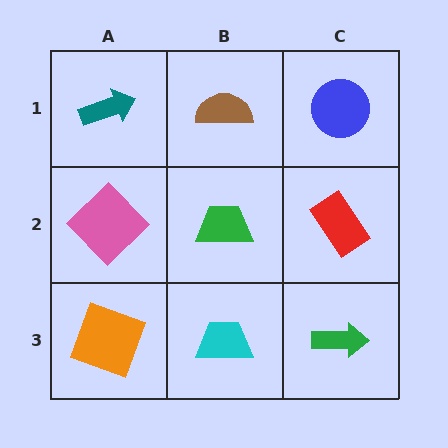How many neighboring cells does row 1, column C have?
2.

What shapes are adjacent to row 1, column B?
A green trapezoid (row 2, column B), a teal arrow (row 1, column A), a blue circle (row 1, column C).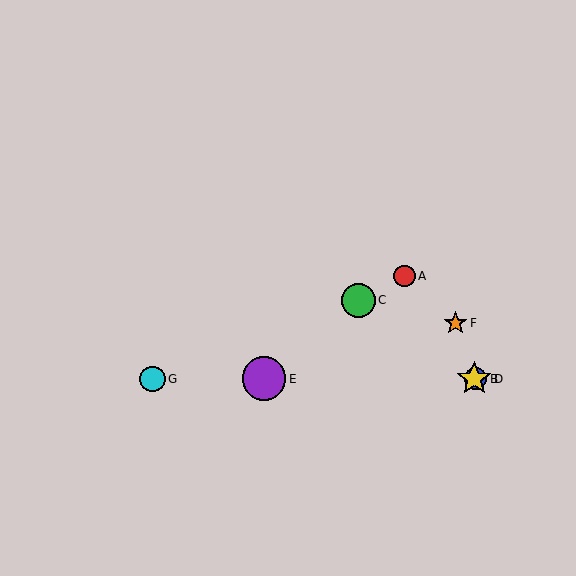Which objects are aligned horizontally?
Objects B, D, E, G are aligned horizontally.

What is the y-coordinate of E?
Object E is at y≈379.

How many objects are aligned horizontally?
4 objects (B, D, E, G) are aligned horizontally.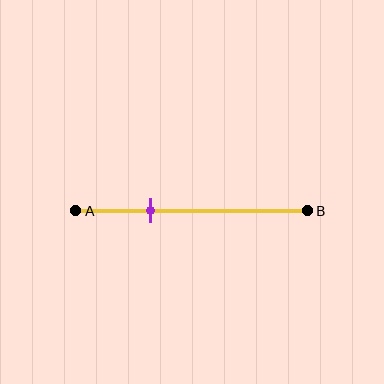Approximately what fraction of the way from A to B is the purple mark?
The purple mark is approximately 30% of the way from A to B.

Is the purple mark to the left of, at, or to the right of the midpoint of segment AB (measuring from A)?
The purple mark is to the left of the midpoint of segment AB.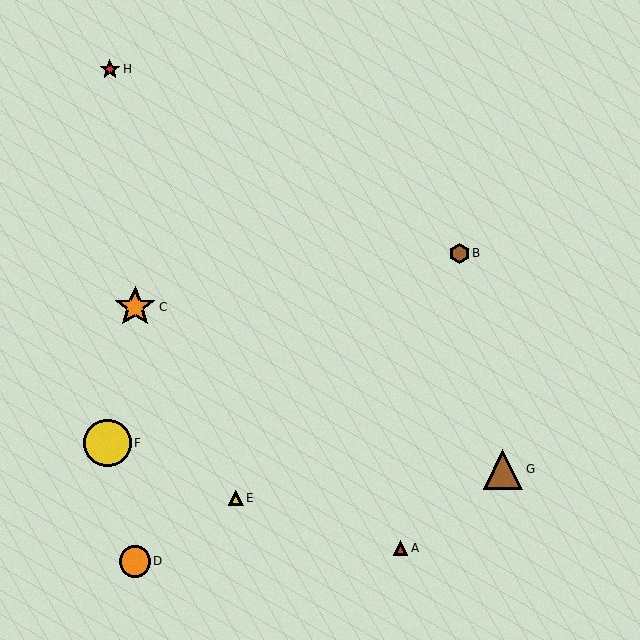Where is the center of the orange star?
The center of the orange star is at (135, 307).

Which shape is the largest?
The yellow circle (labeled F) is the largest.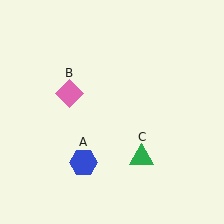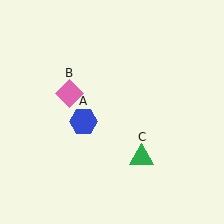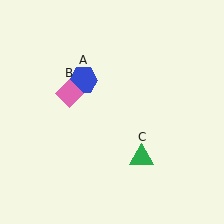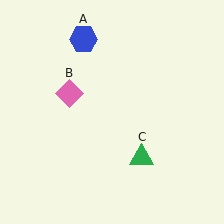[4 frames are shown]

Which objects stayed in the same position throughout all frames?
Pink diamond (object B) and green triangle (object C) remained stationary.